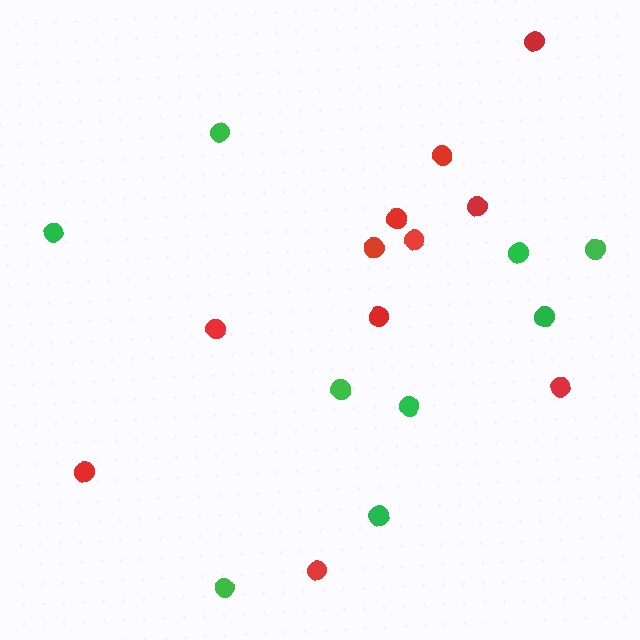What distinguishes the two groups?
There are 2 groups: one group of red circles (11) and one group of green circles (9).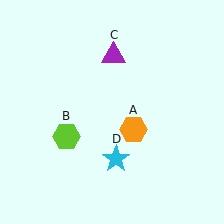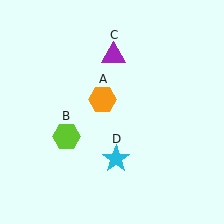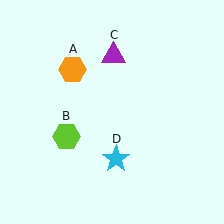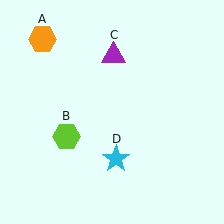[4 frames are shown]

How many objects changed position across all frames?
1 object changed position: orange hexagon (object A).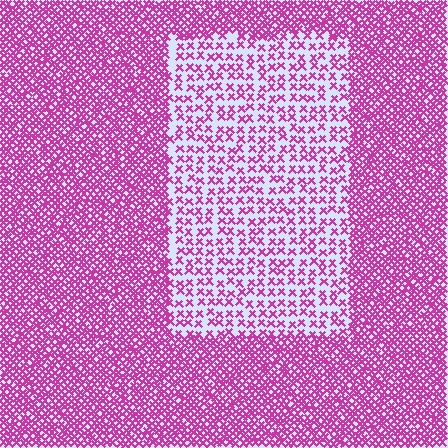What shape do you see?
I see a rectangle.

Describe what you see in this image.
The image contains small magenta elements arranged at two different densities. A rectangle-shaped region is visible where the elements are less densely packed than the surrounding area.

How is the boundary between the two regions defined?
The boundary is defined by a change in element density (approximately 2.5x ratio). All elements are the same color, size, and shape.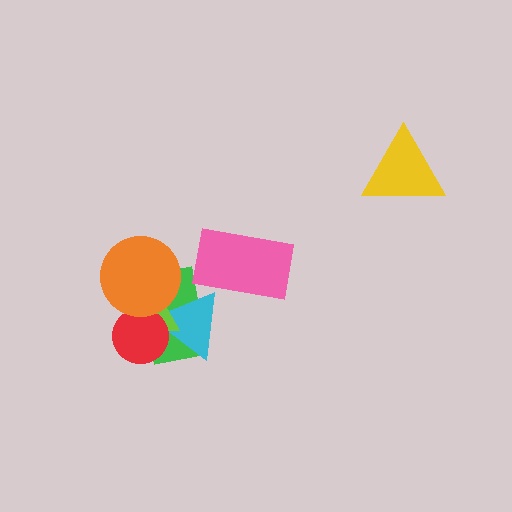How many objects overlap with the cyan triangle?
4 objects overlap with the cyan triangle.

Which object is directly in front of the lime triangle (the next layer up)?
The red circle is directly in front of the lime triangle.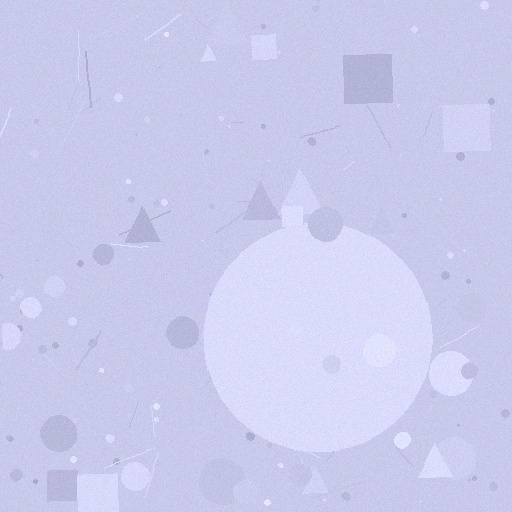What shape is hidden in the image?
A circle is hidden in the image.